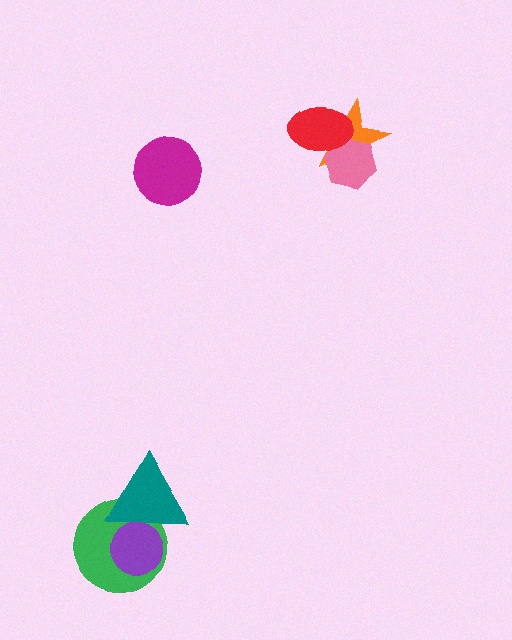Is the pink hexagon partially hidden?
Yes, it is partially covered by another shape.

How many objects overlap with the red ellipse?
2 objects overlap with the red ellipse.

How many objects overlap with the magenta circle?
0 objects overlap with the magenta circle.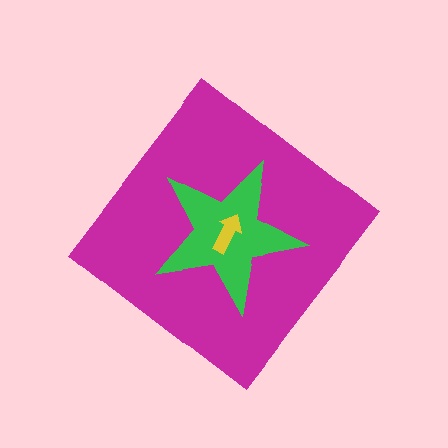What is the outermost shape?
The magenta diamond.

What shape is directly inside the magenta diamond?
The green star.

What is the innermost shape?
The yellow arrow.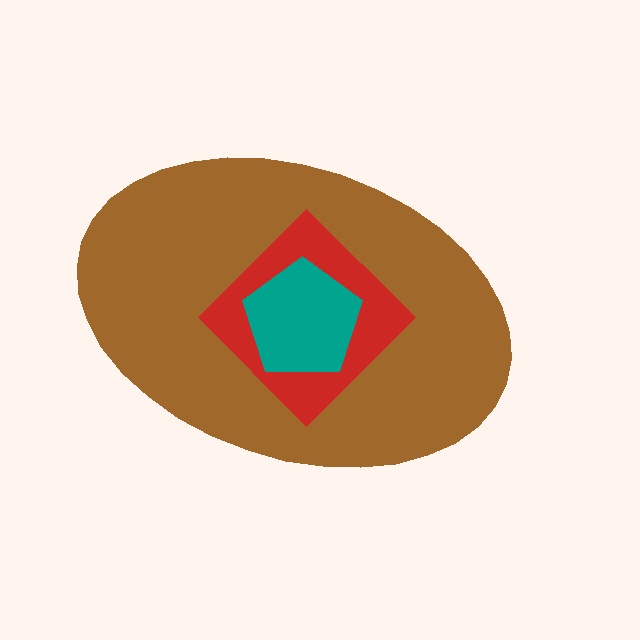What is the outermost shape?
The brown ellipse.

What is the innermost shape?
The teal pentagon.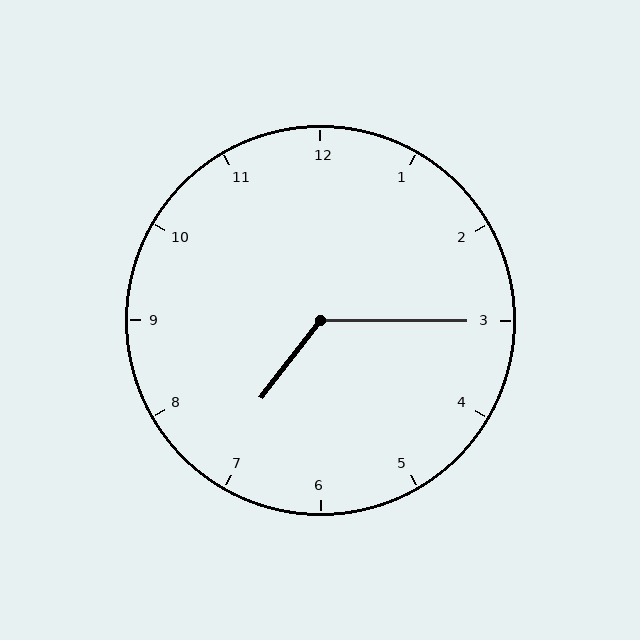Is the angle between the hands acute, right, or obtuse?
It is obtuse.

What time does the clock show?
7:15.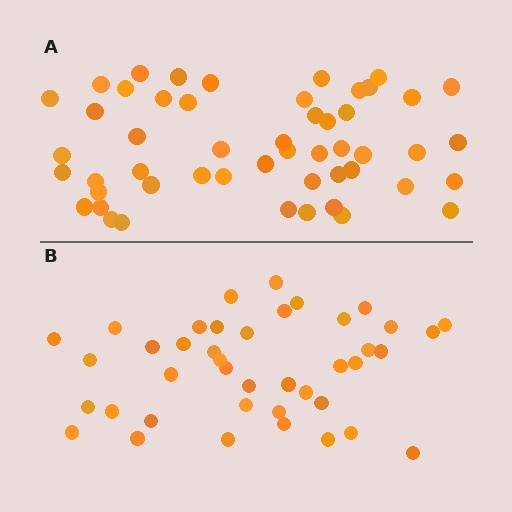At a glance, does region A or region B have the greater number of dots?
Region A (the top region) has more dots.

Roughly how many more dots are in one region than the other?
Region A has roughly 10 or so more dots than region B.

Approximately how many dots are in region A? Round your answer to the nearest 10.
About 50 dots. (The exact count is 51, which rounds to 50.)